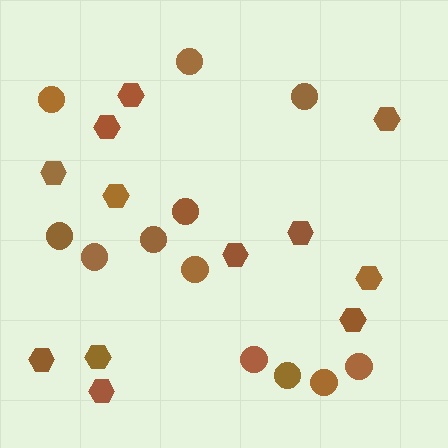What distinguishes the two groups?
There are 2 groups: one group of circles (12) and one group of hexagons (12).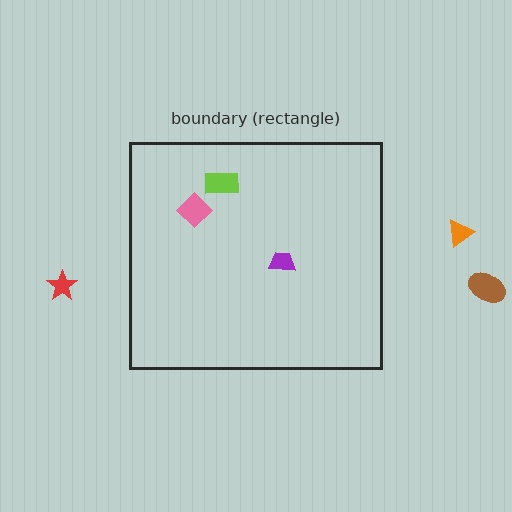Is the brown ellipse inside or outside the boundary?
Outside.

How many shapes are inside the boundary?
3 inside, 3 outside.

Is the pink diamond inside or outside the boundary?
Inside.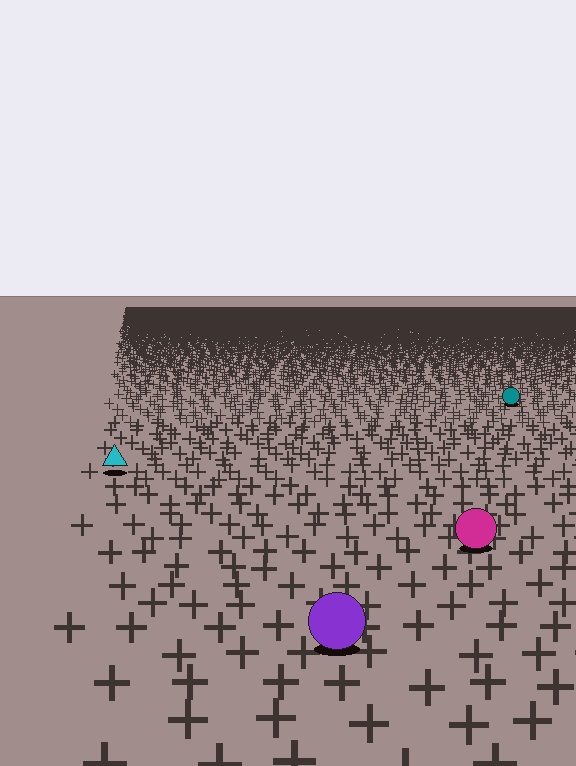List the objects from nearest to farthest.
From nearest to farthest: the purple circle, the magenta circle, the cyan triangle, the teal circle.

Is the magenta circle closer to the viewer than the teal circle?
Yes. The magenta circle is closer — you can tell from the texture gradient: the ground texture is coarser near it.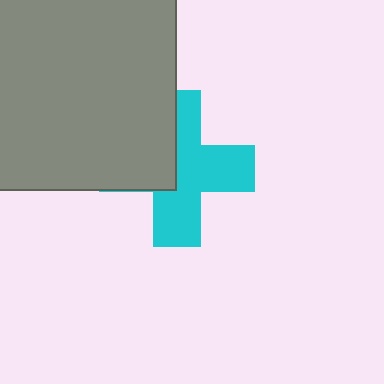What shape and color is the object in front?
The object in front is a gray square.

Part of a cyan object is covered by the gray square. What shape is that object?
It is a cross.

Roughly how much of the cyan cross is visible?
About half of it is visible (roughly 61%).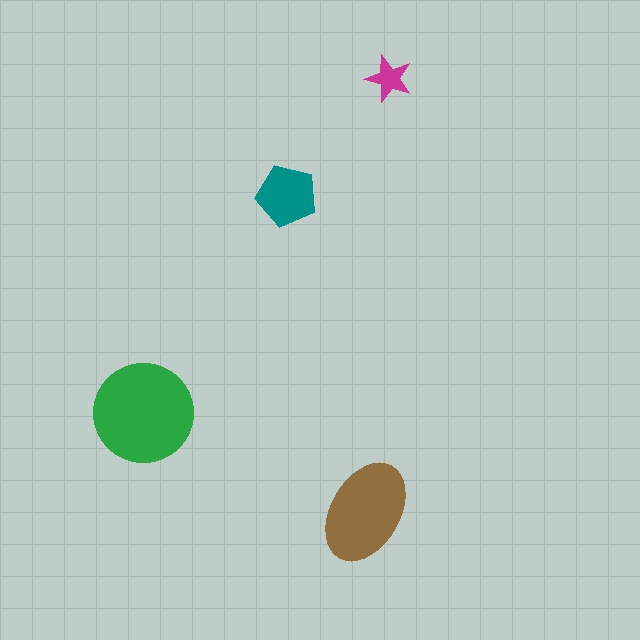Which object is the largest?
The green circle.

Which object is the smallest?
The magenta star.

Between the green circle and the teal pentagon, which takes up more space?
The green circle.